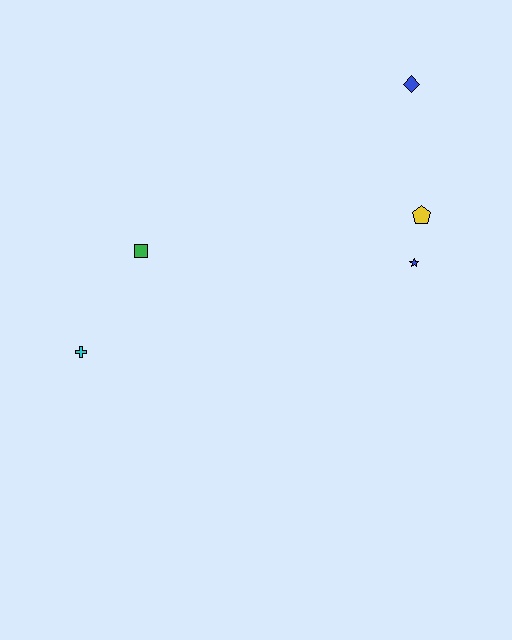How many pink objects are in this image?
There are no pink objects.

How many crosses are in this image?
There is 1 cross.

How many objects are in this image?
There are 5 objects.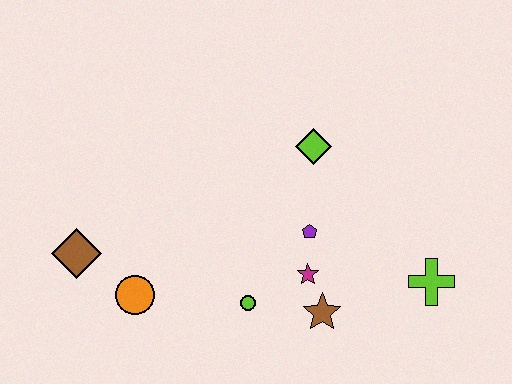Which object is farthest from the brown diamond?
The lime cross is farthest from the brown diamond.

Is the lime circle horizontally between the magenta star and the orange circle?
Yes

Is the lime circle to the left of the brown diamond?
No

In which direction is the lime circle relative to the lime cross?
The lime circle is to the left of the lime cross.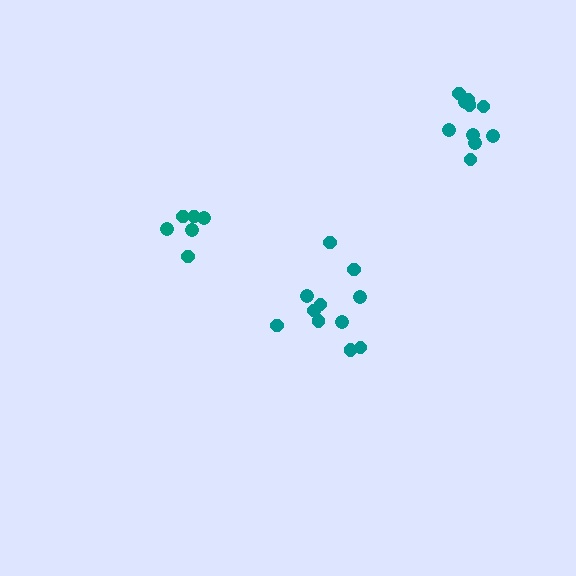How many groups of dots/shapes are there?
There are 3 groups.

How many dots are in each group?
Group 1: 10 dots, Group 2: 11 dots, Group 3: 6 dots (27 total).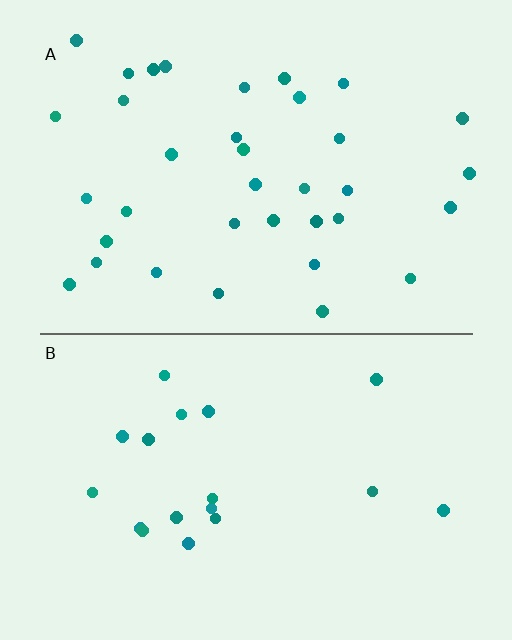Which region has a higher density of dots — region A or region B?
A (the top).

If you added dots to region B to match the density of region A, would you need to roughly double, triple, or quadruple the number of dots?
Approximately double.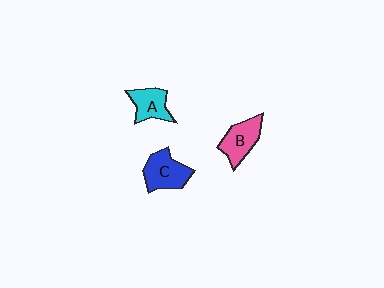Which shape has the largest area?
Shape C (blue).